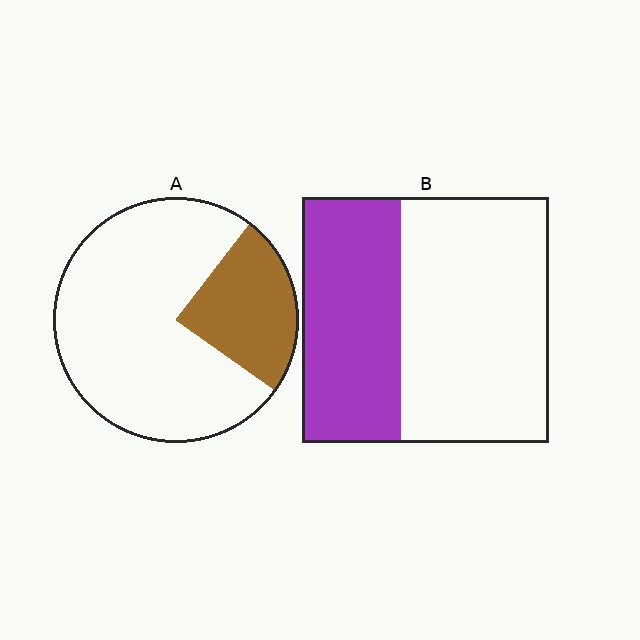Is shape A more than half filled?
No.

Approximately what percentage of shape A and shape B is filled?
A is approximately 25% and B is approximately 40%.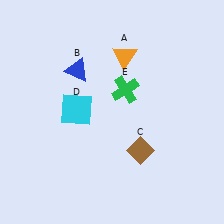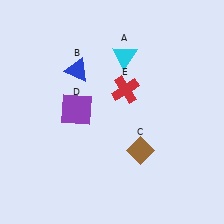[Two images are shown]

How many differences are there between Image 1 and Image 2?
There are 3 differences between the two images.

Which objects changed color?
A changed from orange to cyan. D changed from cyan to purple. E changed from green to red.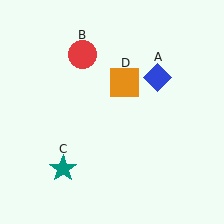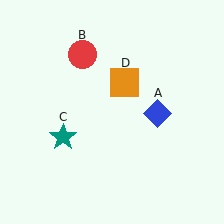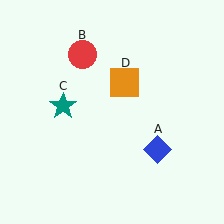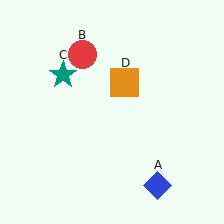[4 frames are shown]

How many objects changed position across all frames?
2 objects changed position: blue diamond (object A), teal star (object C).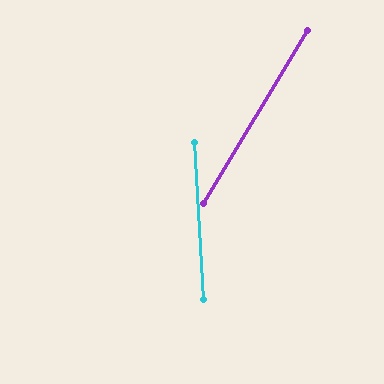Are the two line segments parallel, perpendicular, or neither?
Neither parallel nor perpendicular — they differ by about 34°.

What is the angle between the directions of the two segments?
Approximately 34 degrees.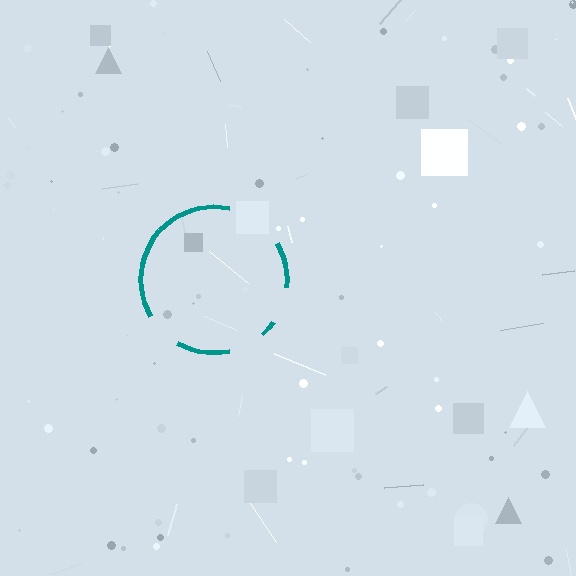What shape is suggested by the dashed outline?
The dashed outline suggests a circle.